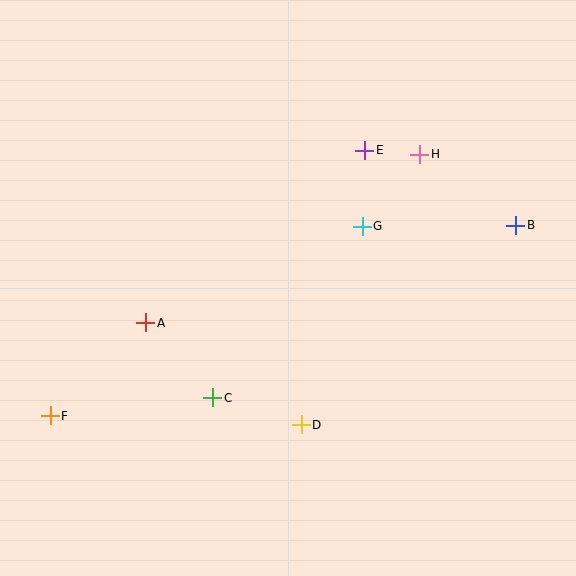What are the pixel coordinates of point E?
Point E is at (365, 150).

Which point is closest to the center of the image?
Point G at (362, 226) is closest to the center.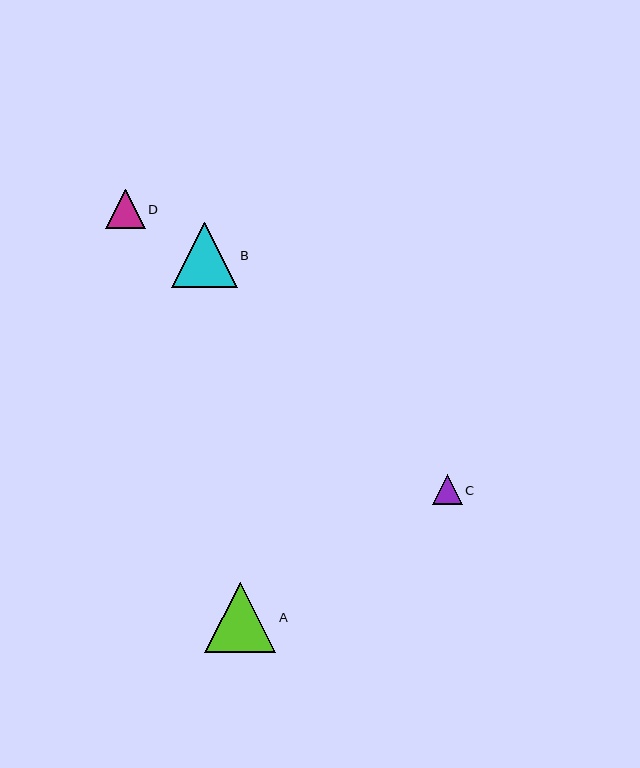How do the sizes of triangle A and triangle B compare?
Triangle A and triangle B are approximately the same size.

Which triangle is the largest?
Triangle A is the largest with a size of approximately 71 pixels.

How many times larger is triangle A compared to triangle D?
Triangle A is approximately 1.8 times the size of triangle D.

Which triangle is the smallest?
Triangle C is the smallest with a size of approximately 30 pixels.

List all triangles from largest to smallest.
From largest to smallest: A, B, D, C.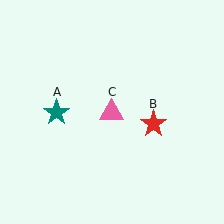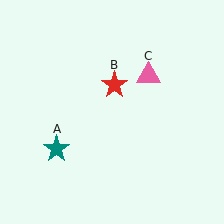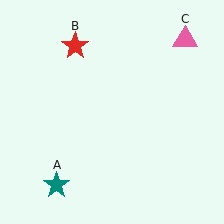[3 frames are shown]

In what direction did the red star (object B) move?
The red star (object B) moved up and to the left.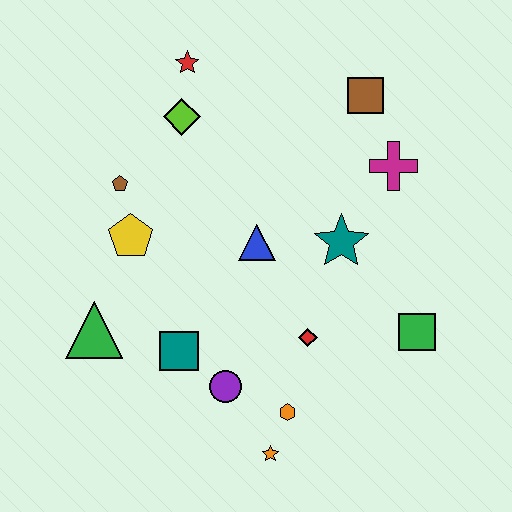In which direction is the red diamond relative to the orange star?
The red diamond is above the orange star.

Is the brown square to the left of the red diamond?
No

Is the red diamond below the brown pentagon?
Yes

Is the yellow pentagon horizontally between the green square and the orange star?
No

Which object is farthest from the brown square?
The orange star is farthest from the brown square.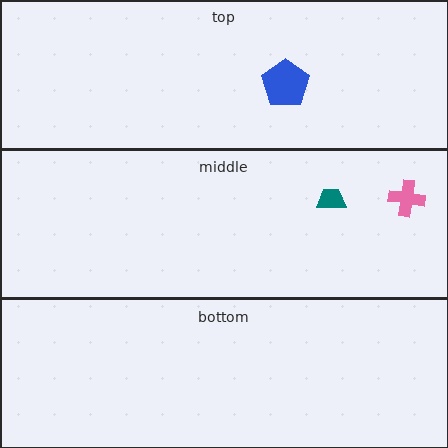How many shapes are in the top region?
1.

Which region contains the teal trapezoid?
The middle region.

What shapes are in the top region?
The blue pentagon.